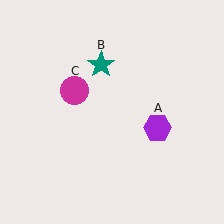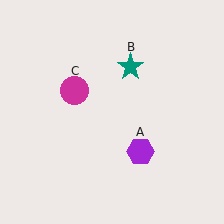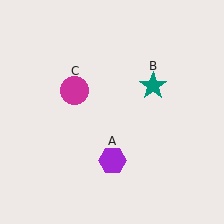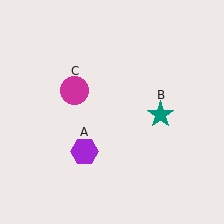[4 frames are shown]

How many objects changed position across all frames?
2 objects changed position: purple hexagon (object A), teal star (object B).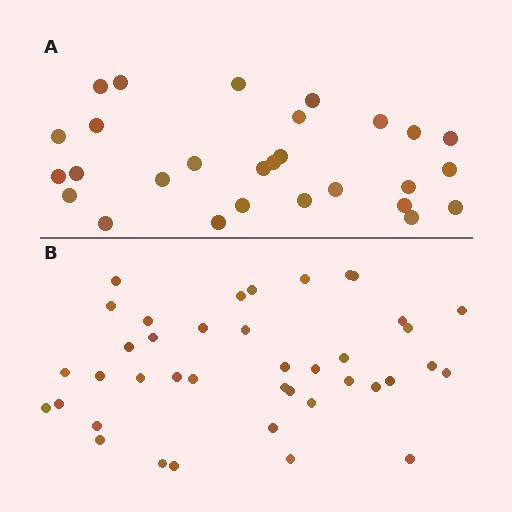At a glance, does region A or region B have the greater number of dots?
Region B (the bottom region) has more dots.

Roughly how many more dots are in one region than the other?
Region B has roughly 12 or so more dots than region A.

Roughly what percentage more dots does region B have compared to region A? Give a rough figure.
About 45% more.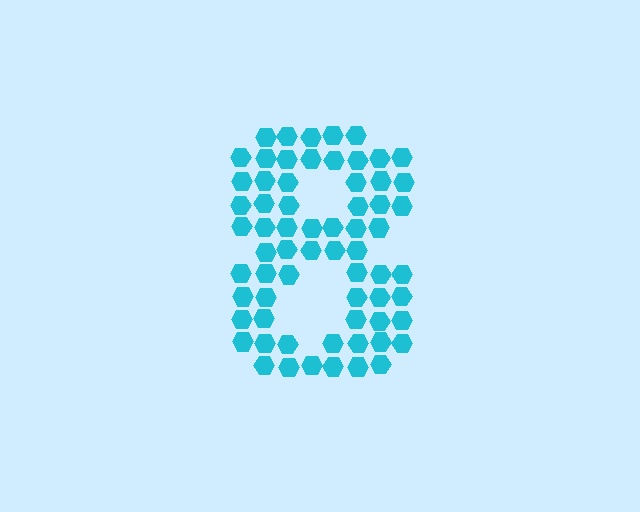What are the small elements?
The small elements are hexagons.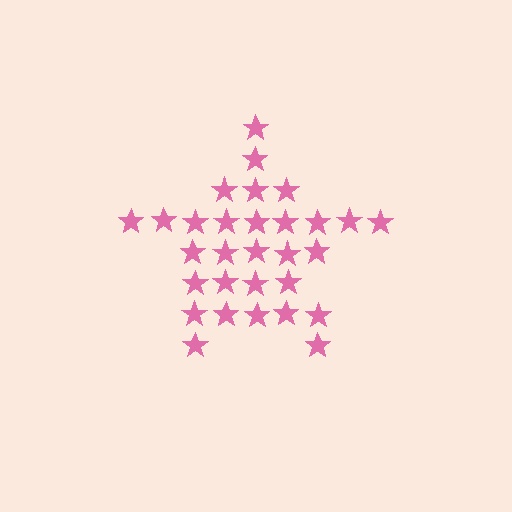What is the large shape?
The large shape is a star.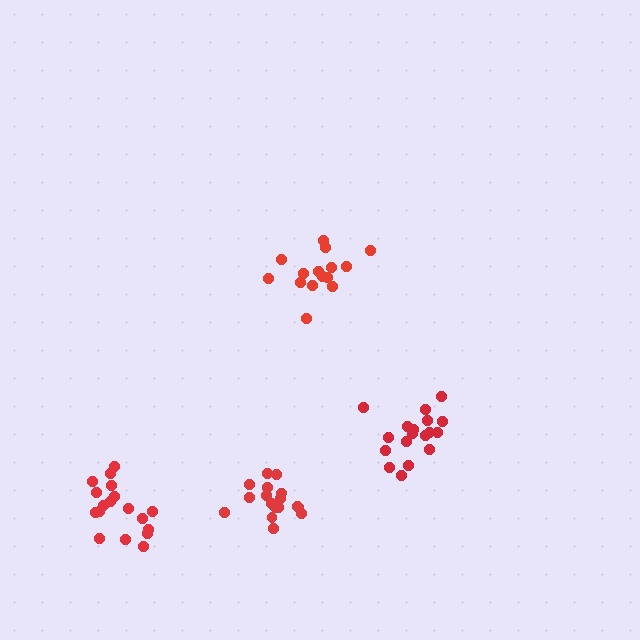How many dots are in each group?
Group 1: 18 dots, Group 2: 15 dots, Group 3: 18 dots, Group 4: 17 dots (68 total).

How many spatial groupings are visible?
There are 4 spatial groupings.